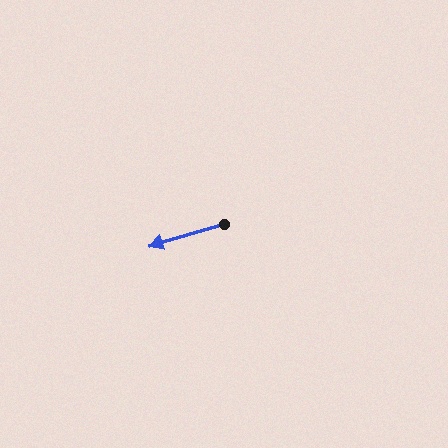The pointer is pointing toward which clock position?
Roughly 8 o'clock.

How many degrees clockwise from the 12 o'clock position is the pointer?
Approximately 254 degrees.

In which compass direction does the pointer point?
West.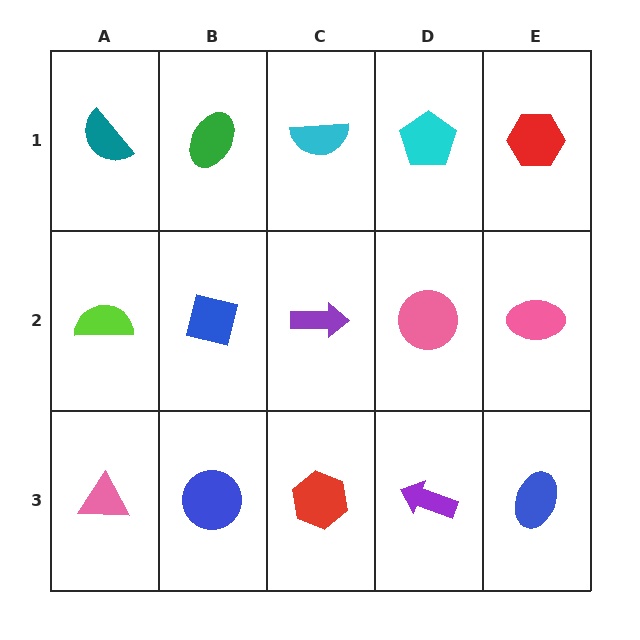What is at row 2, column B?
A blue square.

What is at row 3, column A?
A pink triangle.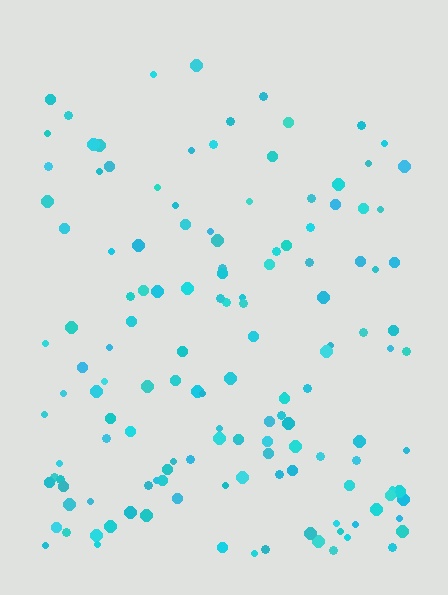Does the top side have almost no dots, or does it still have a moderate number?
Still a moderate number, just noticeably fewer than the bottom.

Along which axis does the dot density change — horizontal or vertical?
Vertical.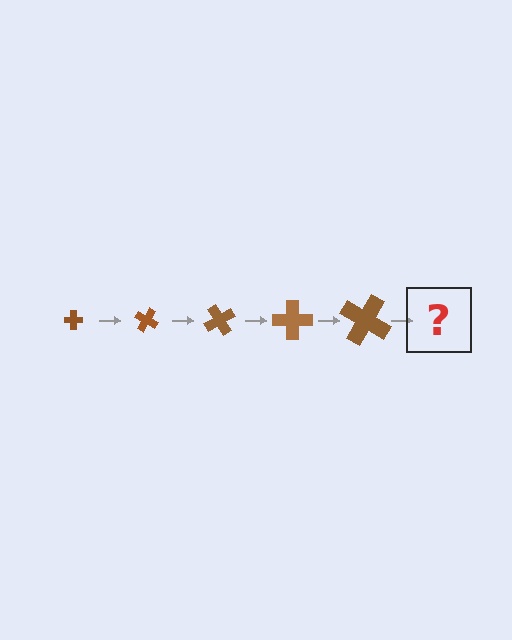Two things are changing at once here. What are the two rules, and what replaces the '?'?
The two rules are that the cross grows larger each step and it rotates 30 degrees each step. The '?' should be a cross, larger than the previous one and rotated 150 degrees from the start.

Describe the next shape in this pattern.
It should be a cross, larger than the previous one and rotated 150 degrees from the start.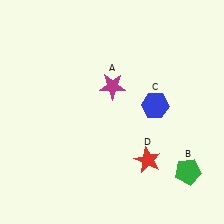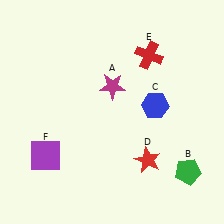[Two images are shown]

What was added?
A red cross (E), a purple square (F) were added in Image 2.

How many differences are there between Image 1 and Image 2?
There are 2 differences between the two images.